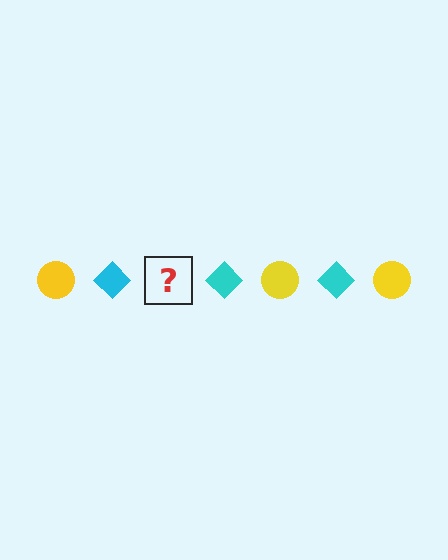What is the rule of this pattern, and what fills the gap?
The rule is that the pattern alternates between yellow circle and cyan diamond. The gap should be filled with a yellow circle.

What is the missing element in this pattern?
The missing element is a yellow circle.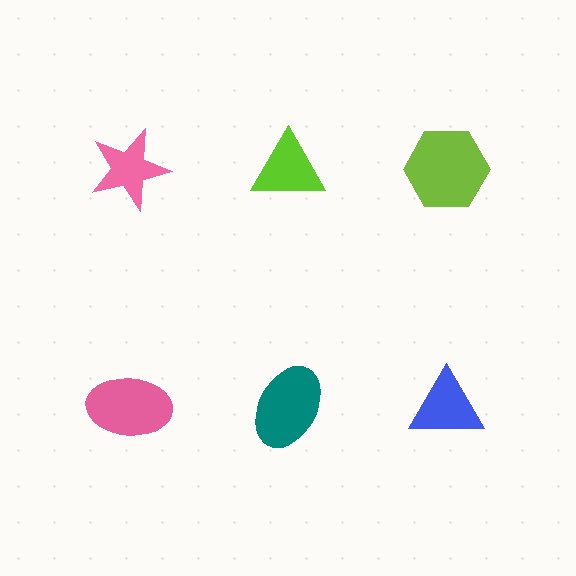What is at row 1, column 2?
A lime triangle.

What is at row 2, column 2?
A teal ellipse.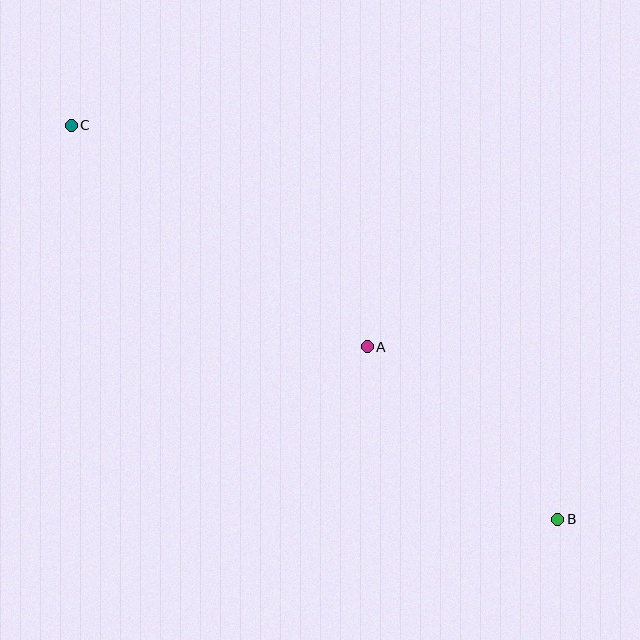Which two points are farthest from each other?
Points B and C are farthest from each other.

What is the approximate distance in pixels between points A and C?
The distance between A and C is approximately 370 pixels.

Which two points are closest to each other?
Points A and B are closest to each other.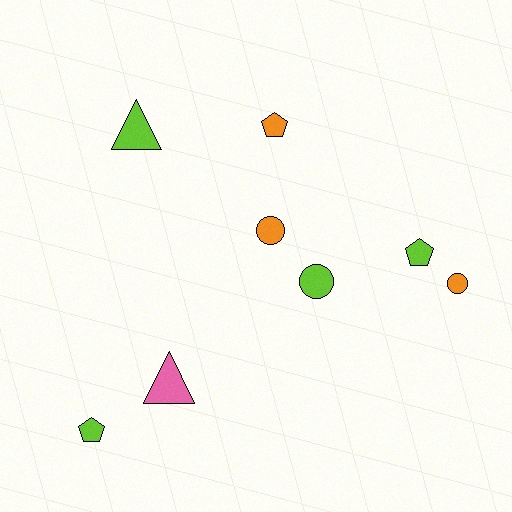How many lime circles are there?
There is 1 lime circle.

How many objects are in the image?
There are 8 objects.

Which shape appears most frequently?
Pentagon, with 3 objects.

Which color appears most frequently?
Lime, with 4 objects.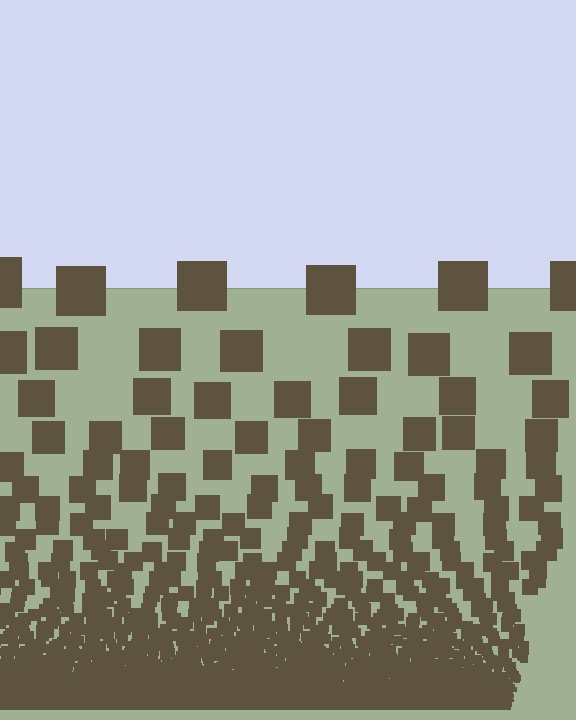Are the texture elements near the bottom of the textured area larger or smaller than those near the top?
Smaller. The gradient is inverted — elements near the bottom are smaller and denser.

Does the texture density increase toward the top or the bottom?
Density increases toward the bottom.